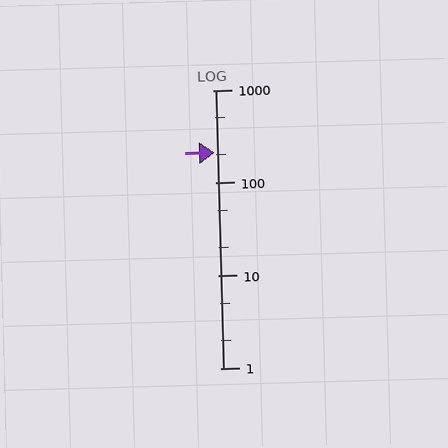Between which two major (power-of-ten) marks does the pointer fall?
The pointer is between 100 and 1000.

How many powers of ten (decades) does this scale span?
The scale spans 3 decades, from 1 to 1000.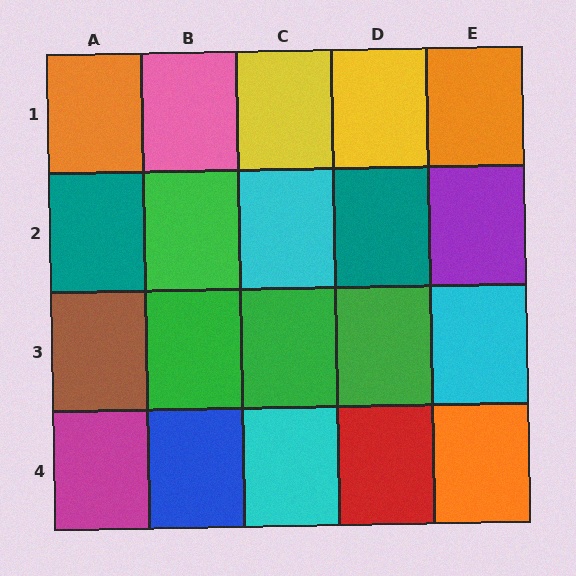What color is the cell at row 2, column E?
Purple.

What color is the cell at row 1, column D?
Yellow.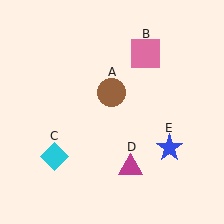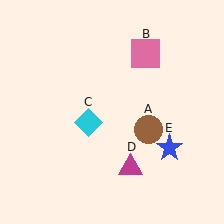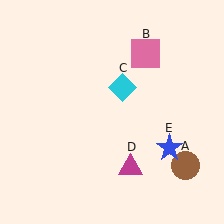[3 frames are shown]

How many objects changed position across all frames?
2 objects changed position: brown circle (object A), cyan diamond (object C).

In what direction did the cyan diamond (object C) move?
The cyan diamond (object C) moved up and to the right.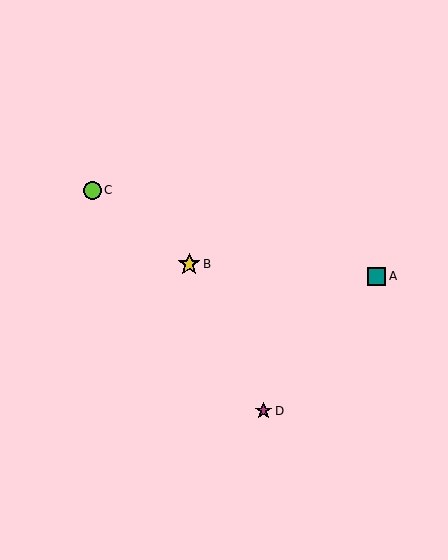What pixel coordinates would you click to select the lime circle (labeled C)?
Click at (92, 190) to select the lime circle C.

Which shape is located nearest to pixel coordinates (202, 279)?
The yellow star (labeled B) at (189, 264) is nearest to that location.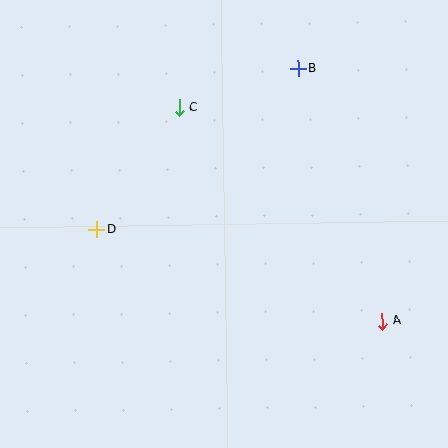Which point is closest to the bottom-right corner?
Point A is closest to the bottom-right corner.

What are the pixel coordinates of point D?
Point D is at (97, 229).